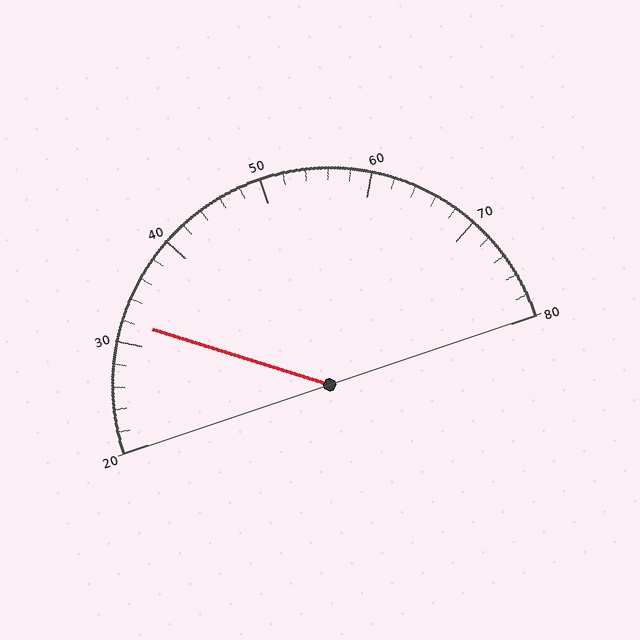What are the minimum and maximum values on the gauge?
The gauge ranges from 20 to 80.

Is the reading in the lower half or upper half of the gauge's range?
The reading is in the lower half of the range (20 to 80).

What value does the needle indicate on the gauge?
The needle indicates approximately 32.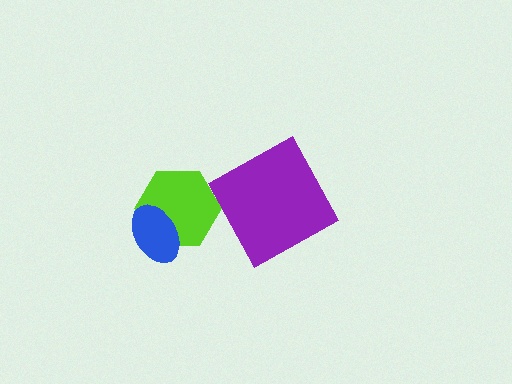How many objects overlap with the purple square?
0 objects overlap with the purple square.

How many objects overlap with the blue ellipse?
1 object overlaps with the blue ellipse.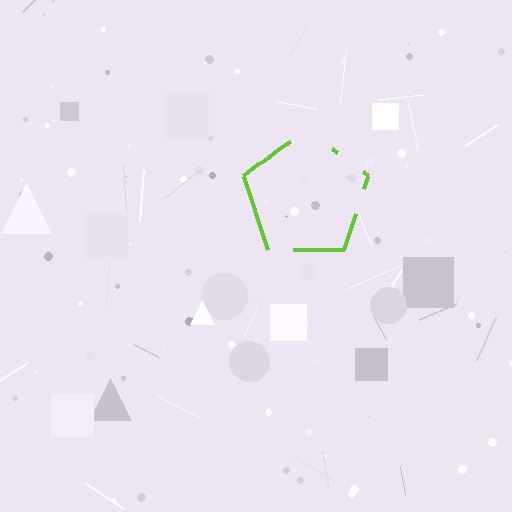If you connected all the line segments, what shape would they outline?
They would outline a pentagon.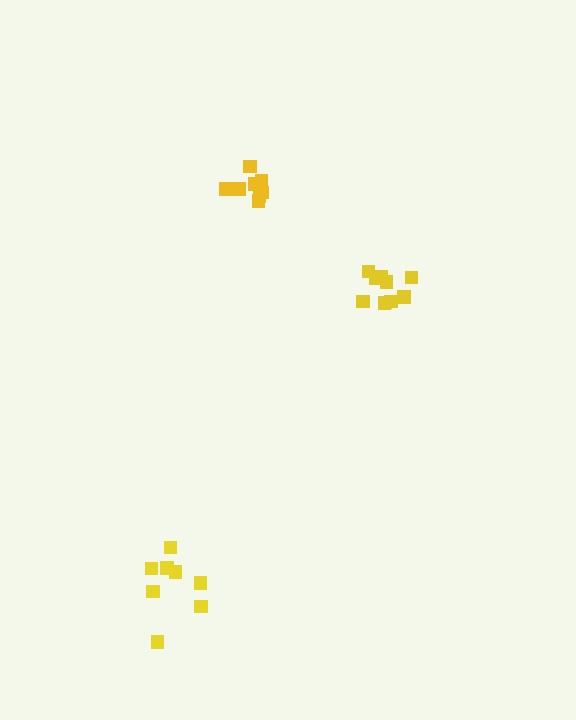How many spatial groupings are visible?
There are 3 spatial groupings.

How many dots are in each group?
Group 1: 10 dots, Group 2: 8 dots, Group 3: 8 dots (26 total).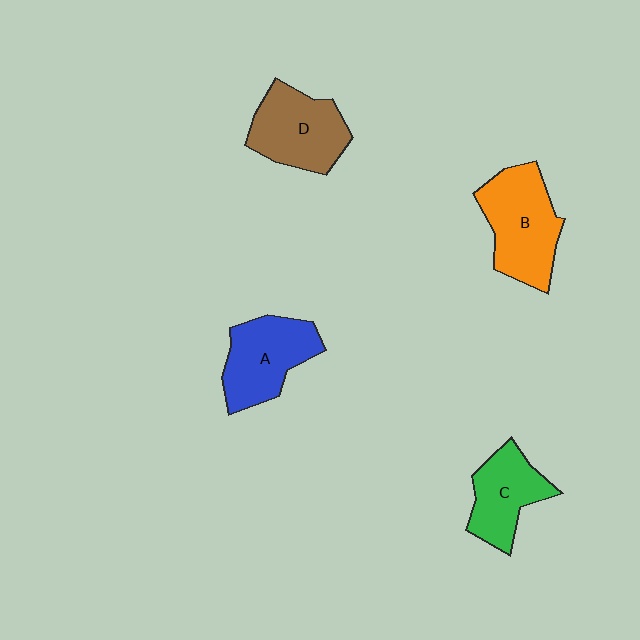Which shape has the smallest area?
Shape C (green).